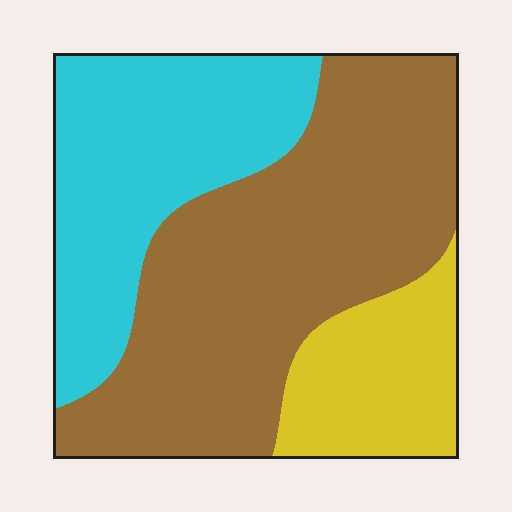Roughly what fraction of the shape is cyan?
Cyan covers roughly 30% of the shape.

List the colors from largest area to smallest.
From largest to smallest: brown, cyan, yellow.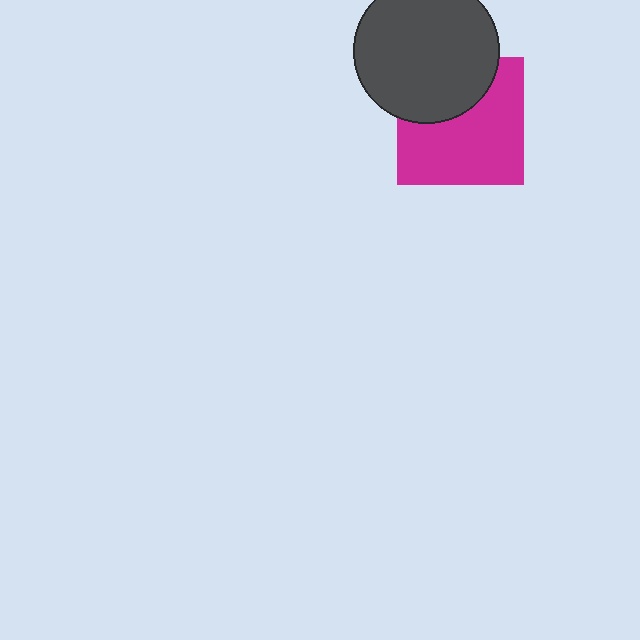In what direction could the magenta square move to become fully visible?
The magenta square could move down. That would shift it out from behind the dark gray circle entirely.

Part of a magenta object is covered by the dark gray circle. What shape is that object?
It is a square.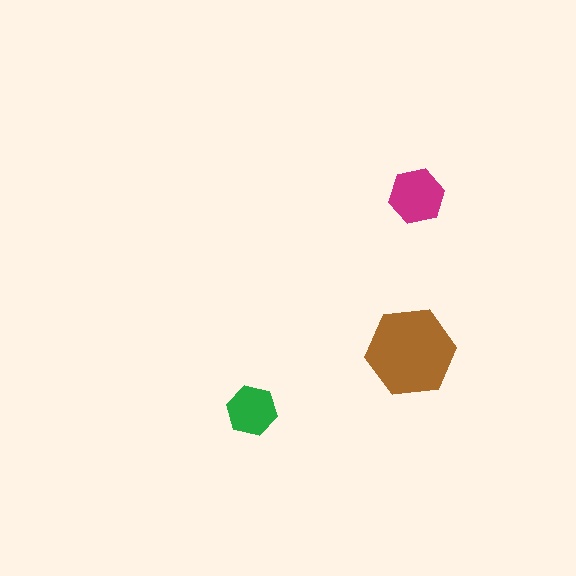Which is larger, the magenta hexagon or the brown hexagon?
The brown one.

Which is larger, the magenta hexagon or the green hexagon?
The magenta one.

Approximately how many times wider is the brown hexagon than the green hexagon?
About 2 times wider.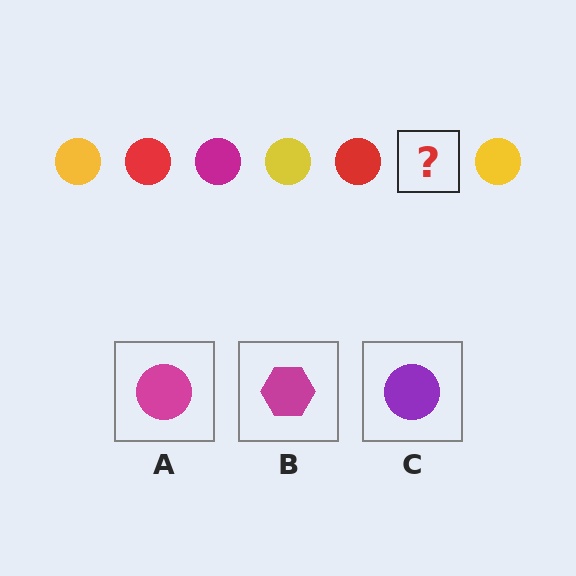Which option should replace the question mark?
Option A.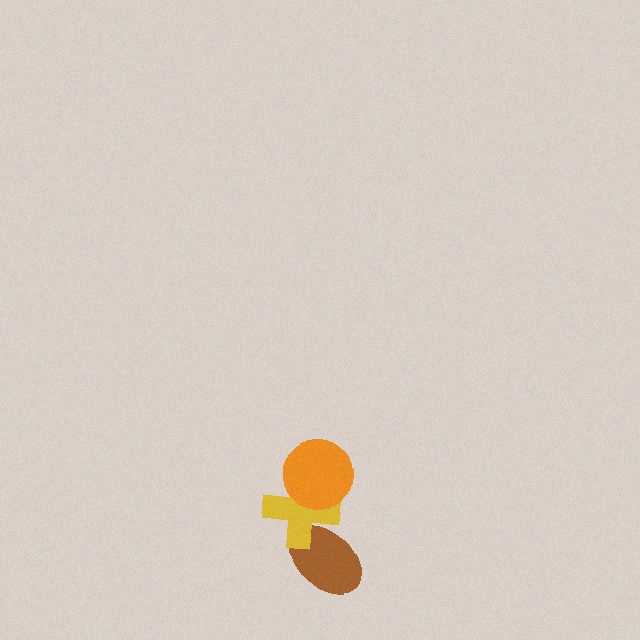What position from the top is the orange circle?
The orange circle is 1st from the top.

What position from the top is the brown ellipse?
The brown ellipse is 3rd from the top.